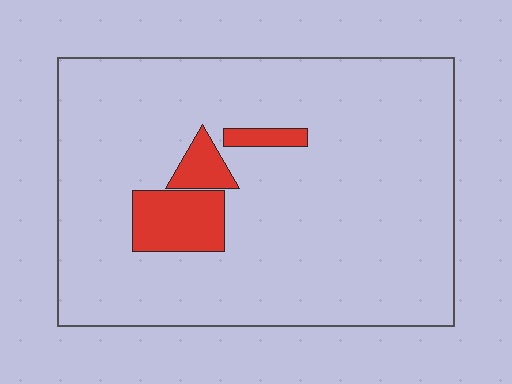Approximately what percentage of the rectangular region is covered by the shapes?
Approximately 10%.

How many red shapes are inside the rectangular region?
3.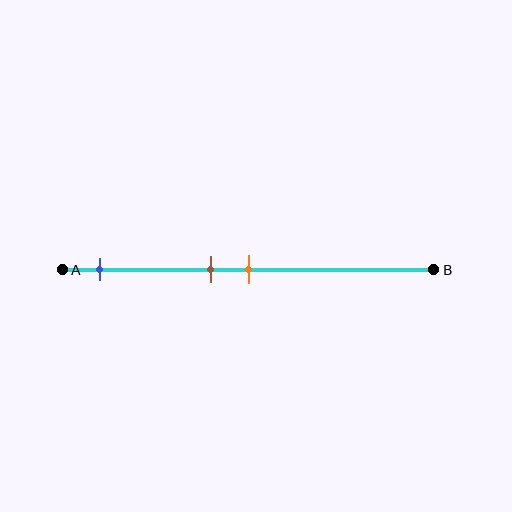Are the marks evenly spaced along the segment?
No, the marks are not evenly spaced.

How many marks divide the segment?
There are 3 marks dividing the segment.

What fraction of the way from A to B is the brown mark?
The brown mark is approximately 40% (0.4) of the way from A to B.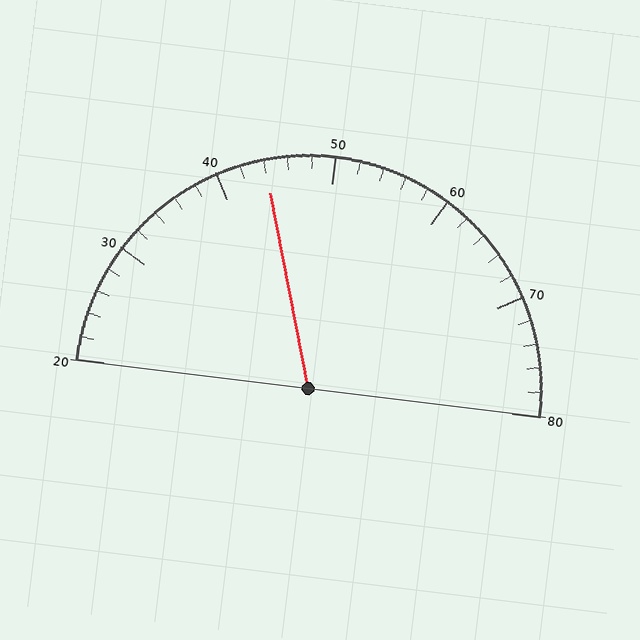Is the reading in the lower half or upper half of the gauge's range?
The reading is in the lower half of the range (20 to 80).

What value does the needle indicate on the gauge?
The needle indicates approximately 44.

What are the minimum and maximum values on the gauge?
The gauge ranges from 20 to 80.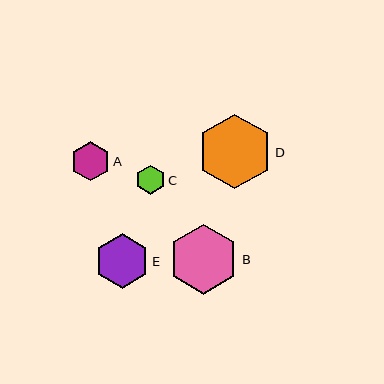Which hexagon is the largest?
Hexagon D is the largest with a size of approximately 75 pixels.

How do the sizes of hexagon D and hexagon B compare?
Hexagon D and hexagon B are approximately the same size.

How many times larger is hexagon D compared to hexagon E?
Hexagon D is approximately 1.4 times the size of hexagon E.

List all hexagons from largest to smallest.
From largest to smallest: D, B, E, A, C.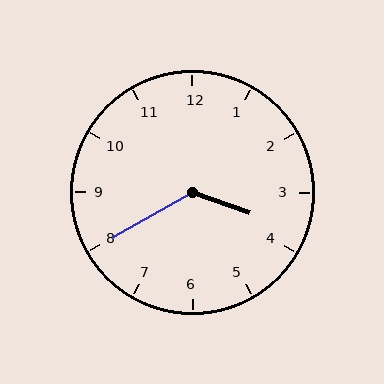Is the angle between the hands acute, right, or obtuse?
It is obtuse.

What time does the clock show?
3:40.